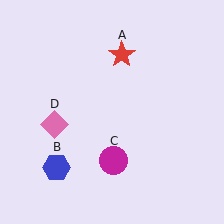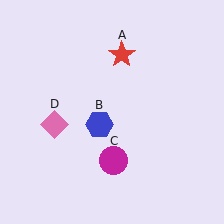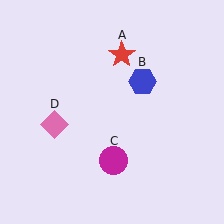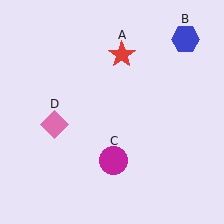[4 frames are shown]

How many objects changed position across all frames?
1 object changed position: blue hexagon (object B).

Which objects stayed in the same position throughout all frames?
Red star (object A) and magenta circle (object C) and pink diamond (object D) remained stationary.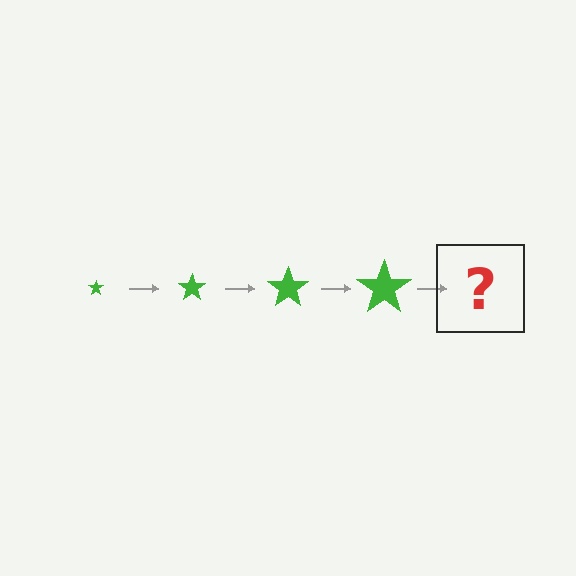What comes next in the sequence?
The next element should be a green star, larger than the previous one.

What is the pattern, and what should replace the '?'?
The pattern is that the star gets progressively larger each step. The '?' should be a green star, larger than the previous one.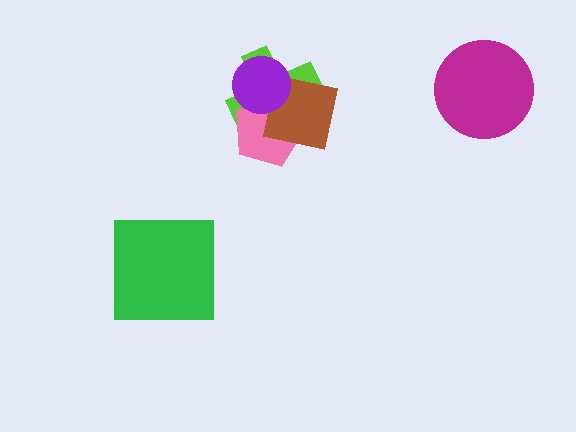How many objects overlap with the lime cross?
3 objects overlap with the lime cross.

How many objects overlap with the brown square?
3 objects overlap with the brown square.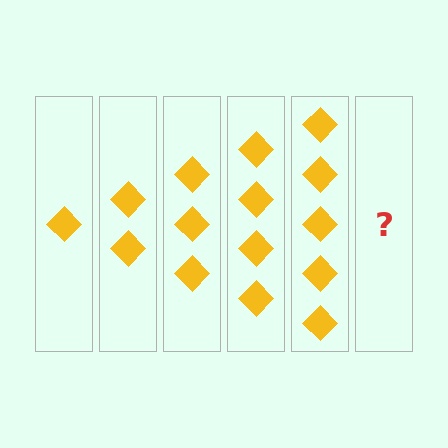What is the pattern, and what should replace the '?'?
The pattern is that each step adds one more diamond. The '?' should be 6 diamonds.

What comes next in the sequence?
The next element should be 6 diamonds.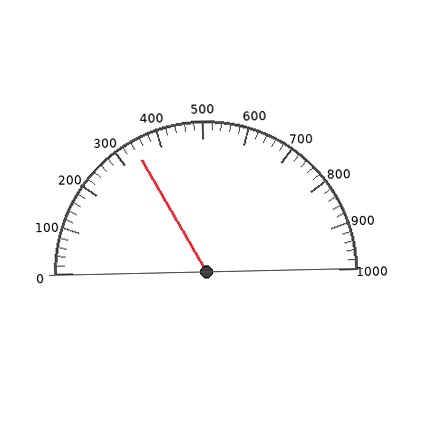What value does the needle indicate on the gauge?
The needle indicates approximately 340.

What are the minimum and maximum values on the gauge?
The gauge ranges from 0 to 1000.